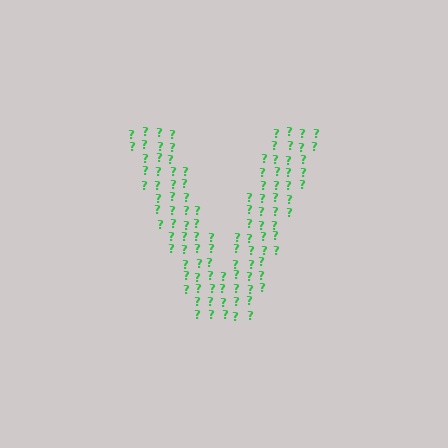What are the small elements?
The small elements are question marks.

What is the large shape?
The large shape is the letter V.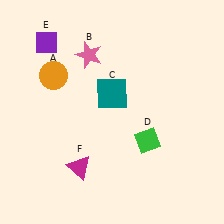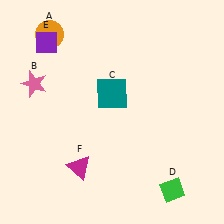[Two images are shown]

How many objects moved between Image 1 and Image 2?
3 objects moved between the two images.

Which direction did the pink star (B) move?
The pink star (B) moved left.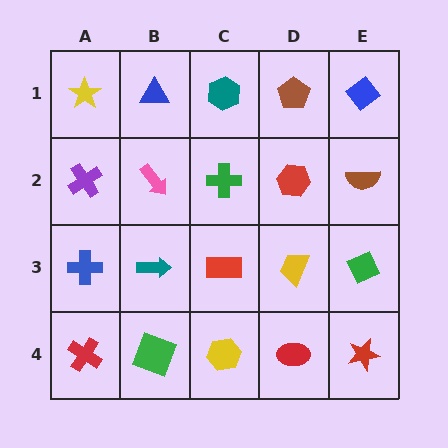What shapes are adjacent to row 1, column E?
A brown semicircle (row 2, column E), a brown pentagon (row 1, column D).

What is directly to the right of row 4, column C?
A red ellipse.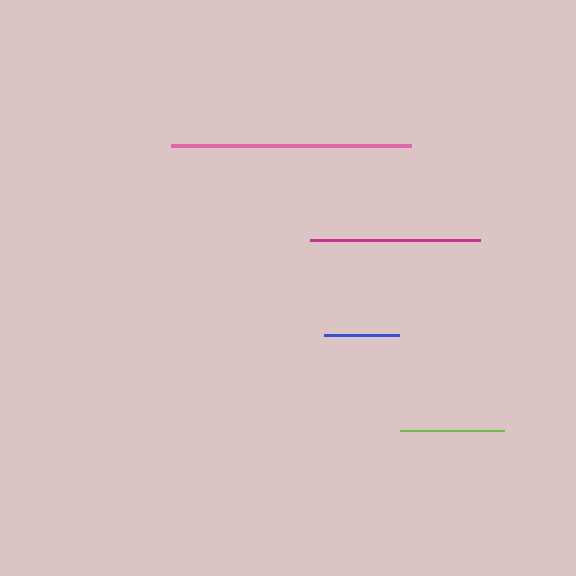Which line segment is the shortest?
The blue line is the shortest at approximately 75 pixels.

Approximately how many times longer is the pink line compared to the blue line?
The pink line is approximately 3.2 times the length of the blue line.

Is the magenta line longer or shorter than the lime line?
The magenta line is longer than the lime line.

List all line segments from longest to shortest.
From longest to shortest: pink, magenta, lime, blue.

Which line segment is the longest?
The pink line is the longest at approximately 241 pixels.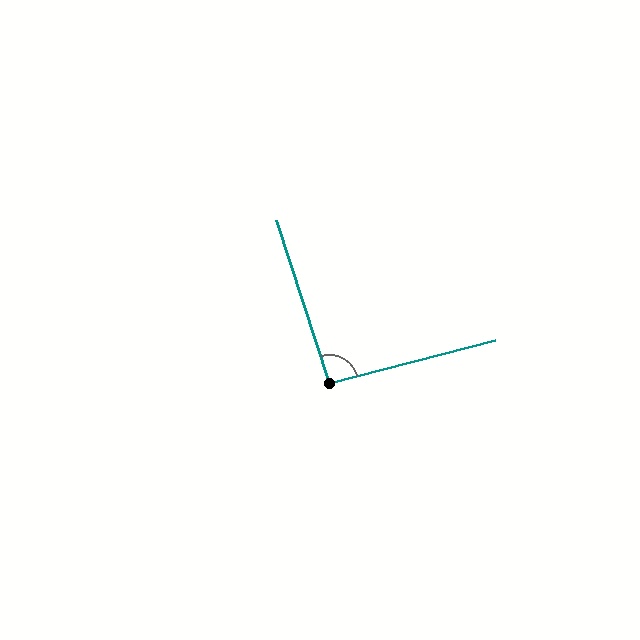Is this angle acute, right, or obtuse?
It is approximately a right angle.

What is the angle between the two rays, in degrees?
Approximately 94 degrees.